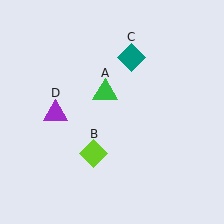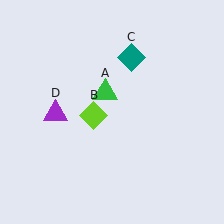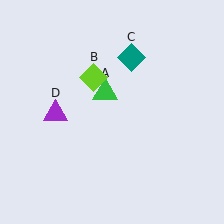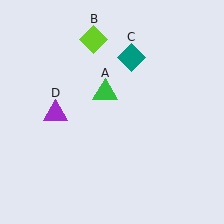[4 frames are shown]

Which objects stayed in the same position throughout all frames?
Green triangle (object A) and teal diamond (object C) and purple triangle (object D) remained stationary.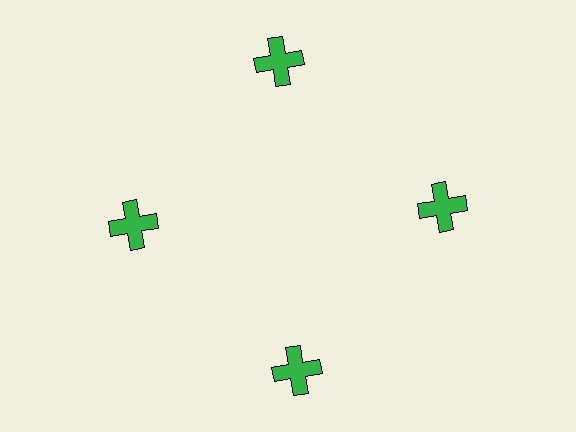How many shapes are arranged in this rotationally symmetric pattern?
There are 4 shapes, arranged in 4 groups of 1.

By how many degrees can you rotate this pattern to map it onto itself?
The pattern maps onto itself every 90 degrees of rotation.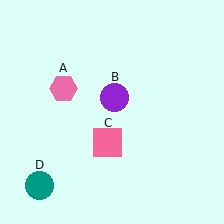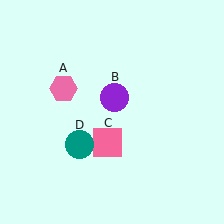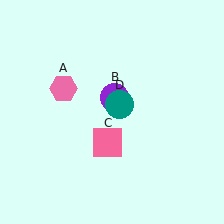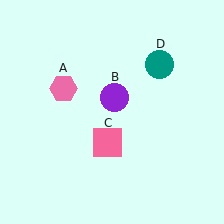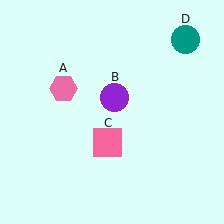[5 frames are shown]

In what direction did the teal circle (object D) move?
The teal circle (object D) moved up and to the right.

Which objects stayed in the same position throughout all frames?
Pink hexagon (object A) and purple circle (object B) and pink square (object C) remained stationary.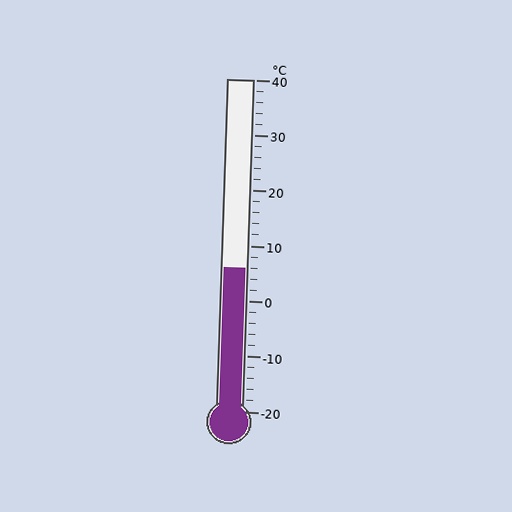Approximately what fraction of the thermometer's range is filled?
The thermometer is filled to approximately 45% of its range.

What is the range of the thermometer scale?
The thermometer scale ranges from -20°C to 40°C.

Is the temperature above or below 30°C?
The temperature is below 30°C.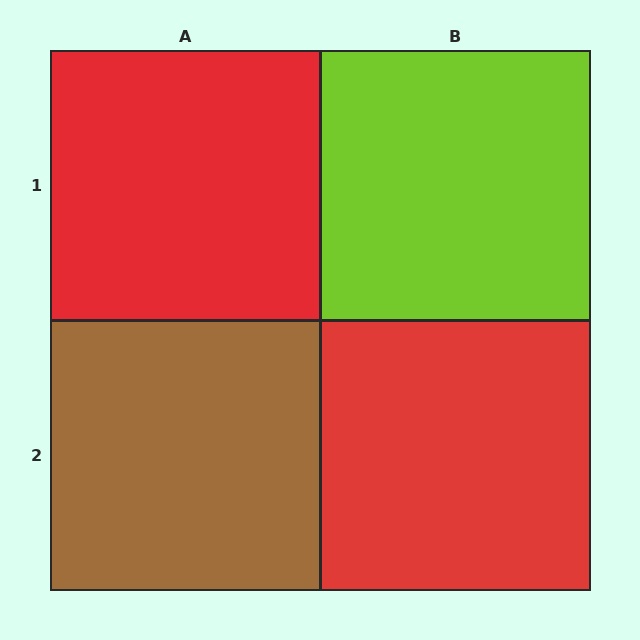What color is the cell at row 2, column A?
Brown.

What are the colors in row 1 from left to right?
Red, lime.